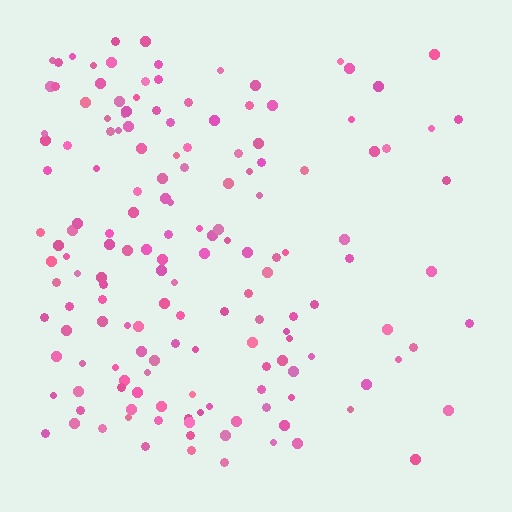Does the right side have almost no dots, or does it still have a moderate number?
Still a moderate number, just noticeably fewer than the left.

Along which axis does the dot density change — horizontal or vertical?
Horizontal.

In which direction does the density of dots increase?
From right to left, with the left side densest.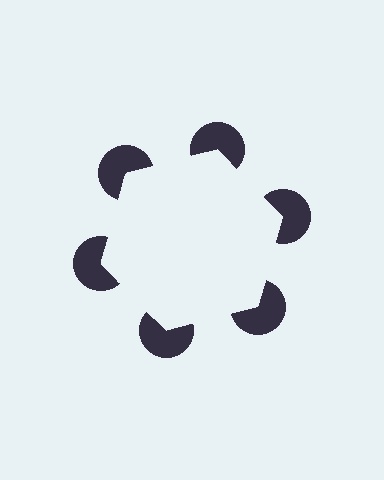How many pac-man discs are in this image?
There are 6 — one at each vertex of the illusory hexagon.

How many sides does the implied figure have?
6 sides.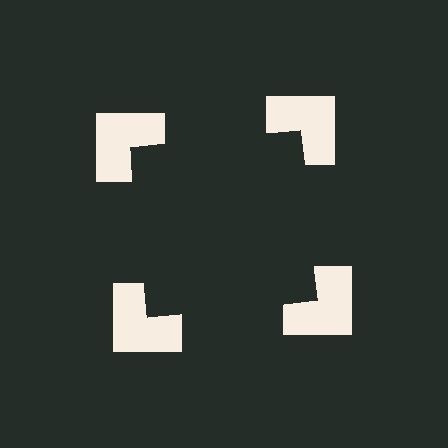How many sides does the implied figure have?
4 sides.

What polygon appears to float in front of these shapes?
An illusory square — its edges are inferred from the aligned wedge cuts in the notched squares, not physically drawn.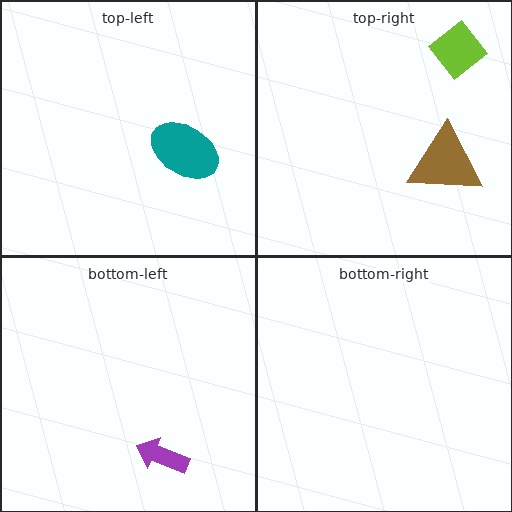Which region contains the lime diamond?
The top-right region.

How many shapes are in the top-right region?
2.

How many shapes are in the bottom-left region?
1.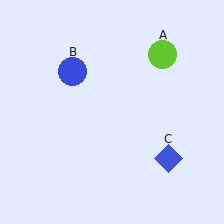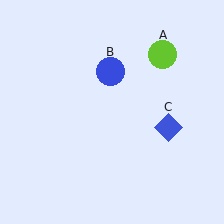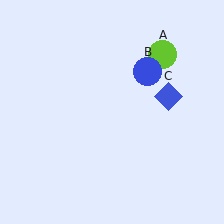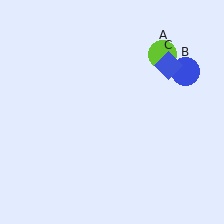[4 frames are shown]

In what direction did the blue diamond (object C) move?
The blue diamond (object C) moved up.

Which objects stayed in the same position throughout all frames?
Lime circle (object A) remained stationary.